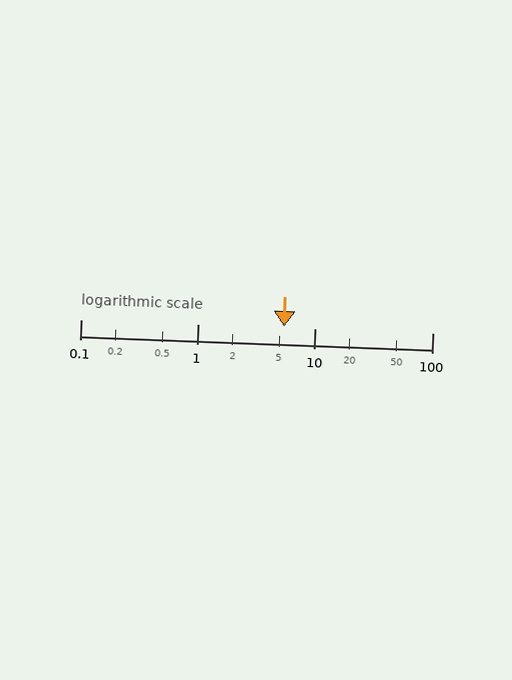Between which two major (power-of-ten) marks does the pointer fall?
The pointer is between 1 and 10.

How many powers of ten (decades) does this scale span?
The scale spans 3 decades, from 0.1 to 100.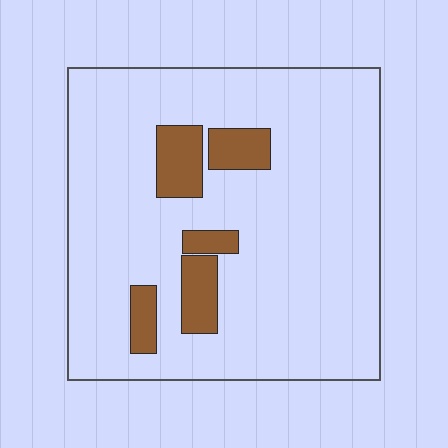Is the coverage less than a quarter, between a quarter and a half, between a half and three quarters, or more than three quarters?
Less than a quarter.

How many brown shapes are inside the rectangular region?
5.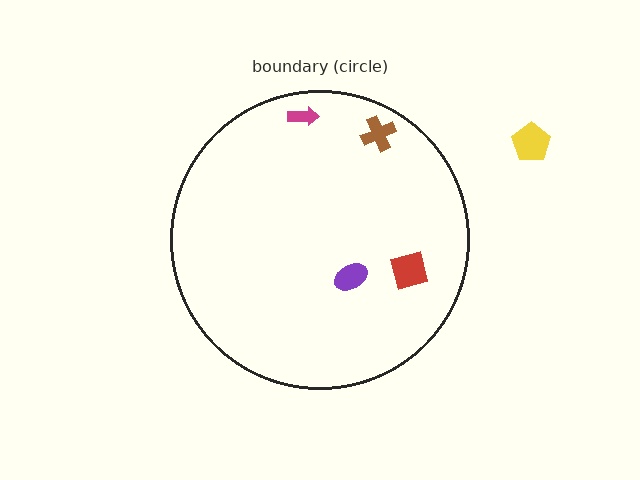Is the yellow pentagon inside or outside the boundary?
Outside.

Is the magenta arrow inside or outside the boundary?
Inside.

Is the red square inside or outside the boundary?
Inside.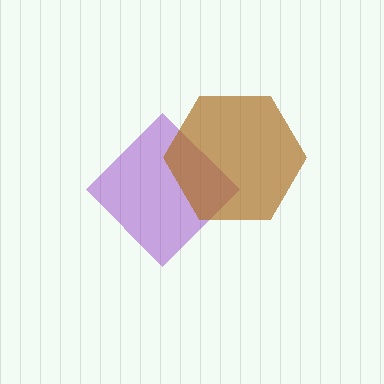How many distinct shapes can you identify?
There are 2 distinct shapes: a purple diamond, a brown hexagon.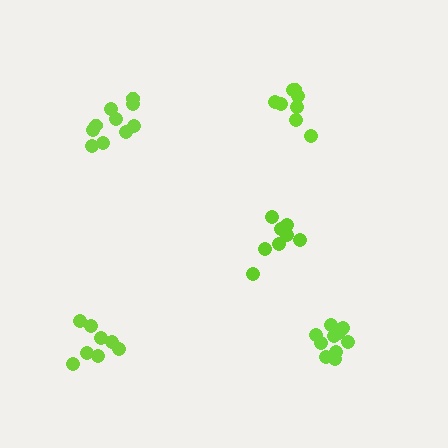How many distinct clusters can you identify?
There are 5 distinct clusters.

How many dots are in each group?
Group 1: 8 dots, Group 2: 8 dots, Group 3: 9 dots, Group 4: 10 dots, Group 5: 10 dots (45 total).